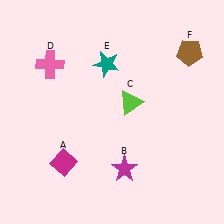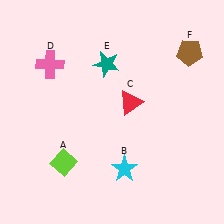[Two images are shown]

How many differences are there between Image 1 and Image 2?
There are 3 differences between the two images.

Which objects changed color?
A changed from magenta to lime. B changed from magenta to cyan. C changed from lime to red.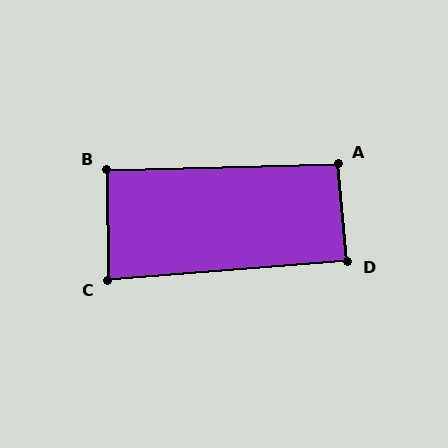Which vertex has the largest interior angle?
A, at approximately 94 degrees.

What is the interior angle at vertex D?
Approximately 89 degrees (approximately right).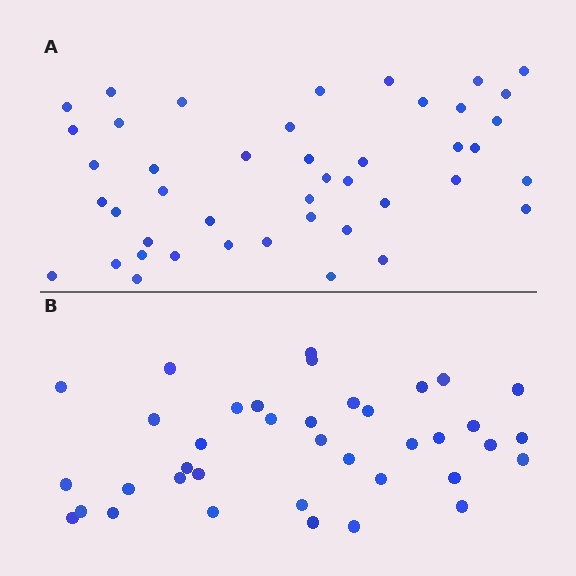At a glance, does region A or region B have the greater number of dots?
Region A (the top region) has more dots.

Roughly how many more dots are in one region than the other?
Region A has about 6 more dots than region B.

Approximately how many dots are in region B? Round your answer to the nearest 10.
About 40 dots. (The exact count is 38, which rounds to 40.)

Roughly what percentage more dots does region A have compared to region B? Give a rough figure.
About 15% more.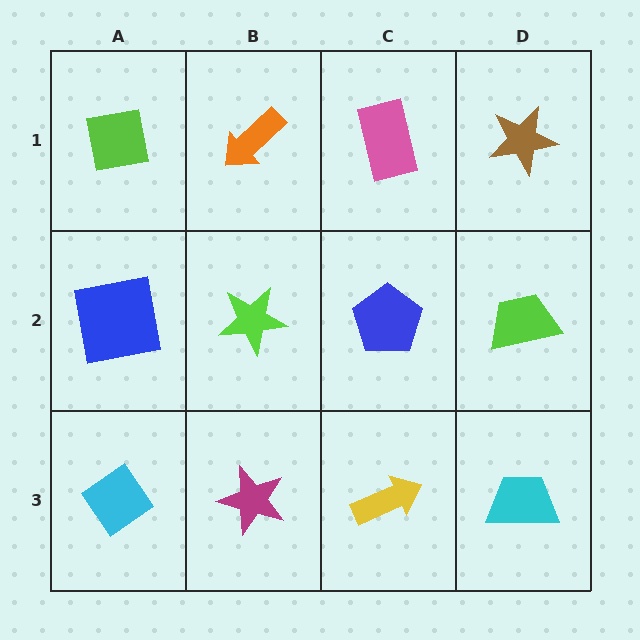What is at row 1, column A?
A lime square.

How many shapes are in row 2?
4 shapes.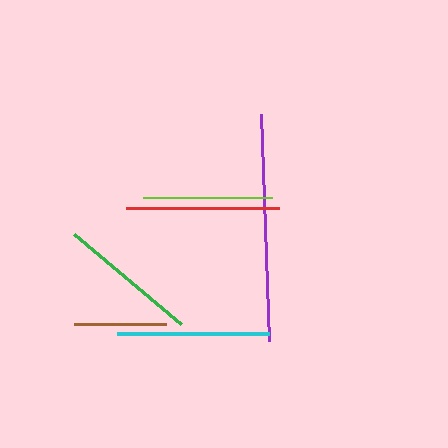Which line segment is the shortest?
The brown line is the shortest at approximately 93 pixels.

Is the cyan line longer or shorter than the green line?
The cyan line is longer than the green line.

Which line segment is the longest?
The purple line is the longest at approximately 227 pixels.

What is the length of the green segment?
The green segment is approximately 139 pixels long.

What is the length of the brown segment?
The brown segment is approximately 93 pixels long.